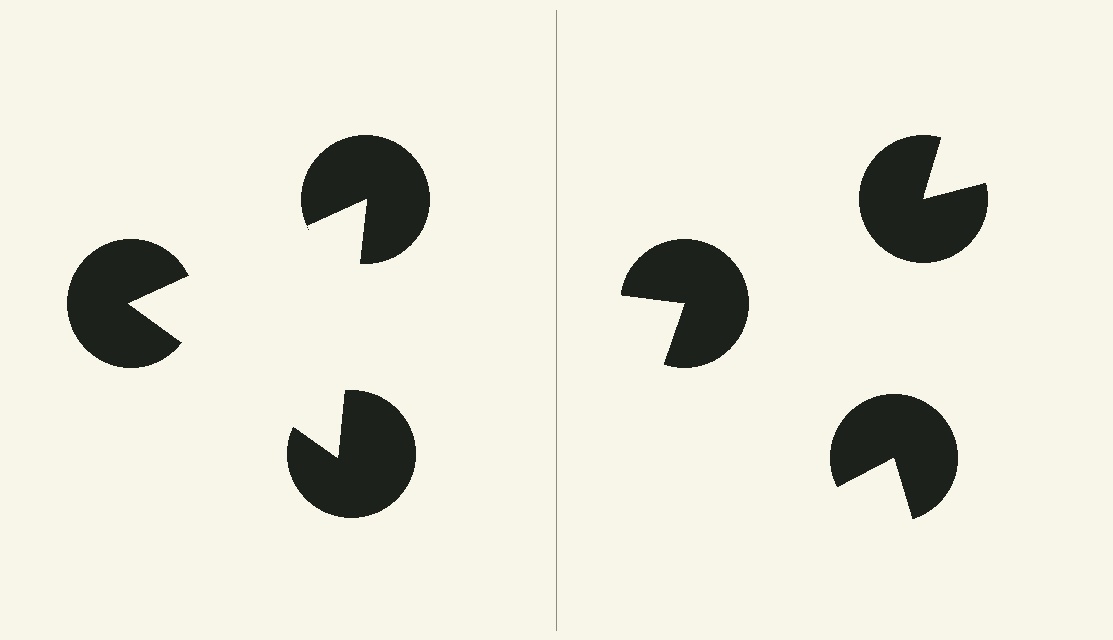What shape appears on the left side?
An illusory triangle.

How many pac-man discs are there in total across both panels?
6 — 3 on each side.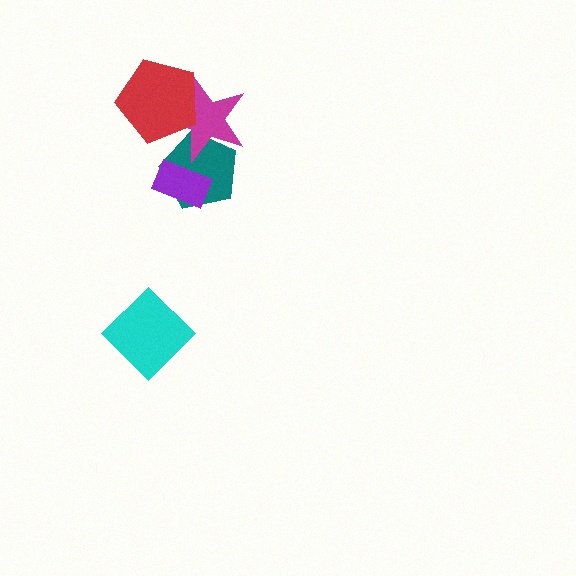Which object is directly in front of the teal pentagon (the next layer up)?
The magenta star is directly in front of the teal pentagon.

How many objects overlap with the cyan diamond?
0 objects overlap with the cyan diamond.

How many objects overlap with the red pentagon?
1 object overlaps with the red pentagon.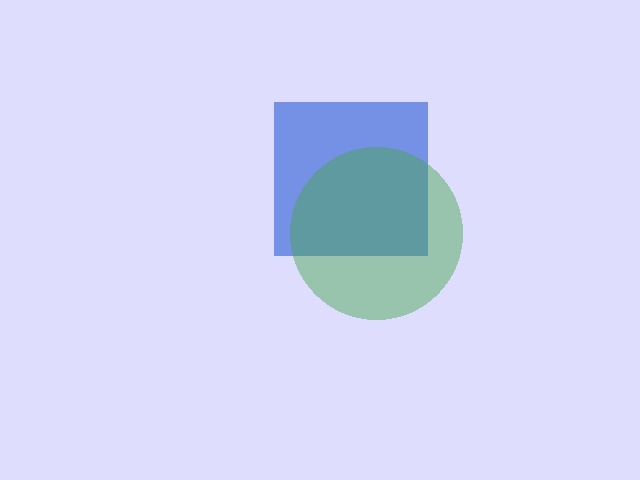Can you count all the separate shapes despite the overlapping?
Yes, there are 2 separate shapes.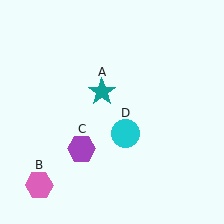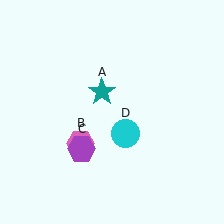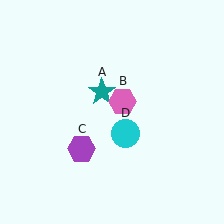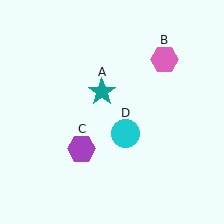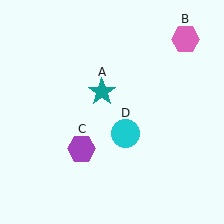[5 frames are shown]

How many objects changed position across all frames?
1 object changed position: pink hexagon (object B).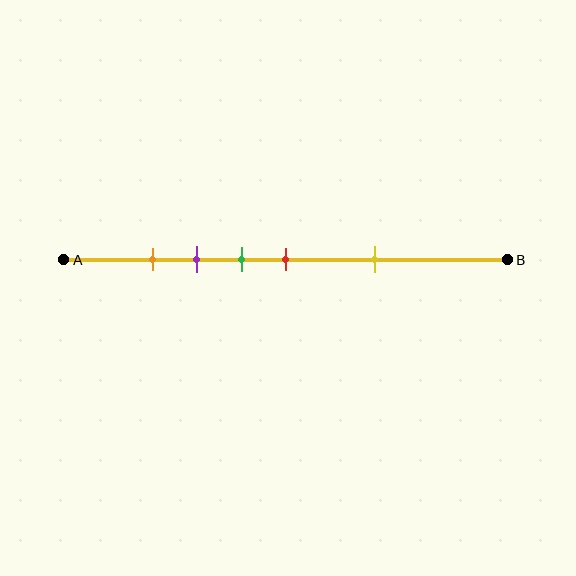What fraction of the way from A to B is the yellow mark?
The yellow mark is approximately 70% (0.7) of the way from A to B.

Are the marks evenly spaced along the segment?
No, the marks are not evenly spaced.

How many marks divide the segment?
There are 5 marks dividing the segment.